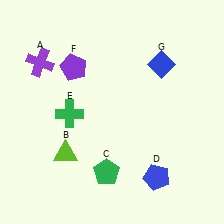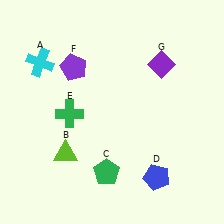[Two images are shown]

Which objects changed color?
A changed from purple to cyan. G changed from blue to purple.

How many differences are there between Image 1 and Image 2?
There are 2 differences between the two images.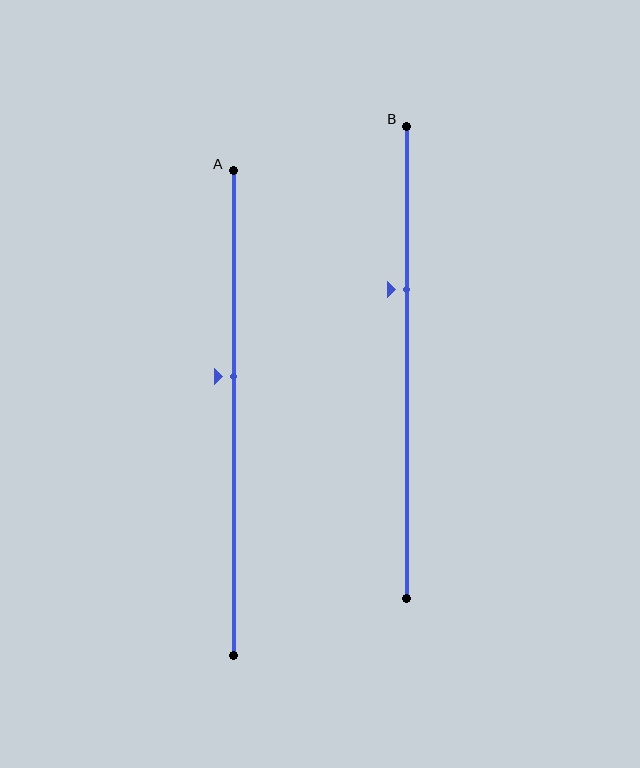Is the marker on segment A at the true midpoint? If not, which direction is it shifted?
No, the marker on segment A is shifted upward by about 7% of the segment length.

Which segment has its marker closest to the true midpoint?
Segment A has its marker closest to the true midpoint.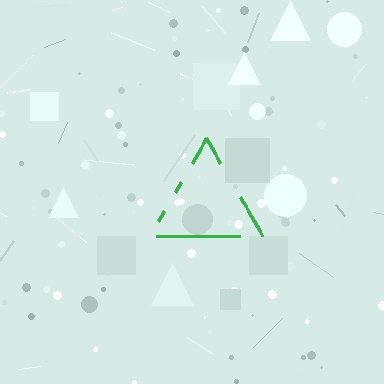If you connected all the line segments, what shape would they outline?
They would outline a triangle.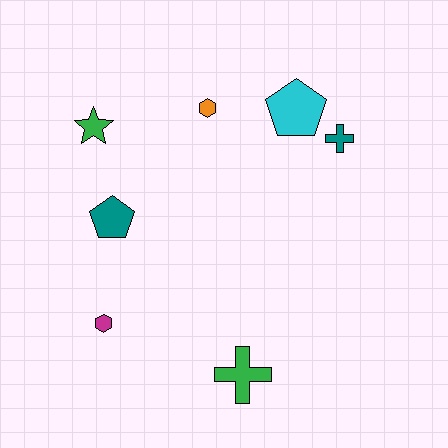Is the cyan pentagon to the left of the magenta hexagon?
No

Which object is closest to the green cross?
The magenta hexagon is closest to the green cross.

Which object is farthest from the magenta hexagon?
The teal cross is farthest from the magenta hexagon.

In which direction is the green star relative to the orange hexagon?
The green star is to the left of the orange hexagon.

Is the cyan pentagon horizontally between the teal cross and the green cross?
Yes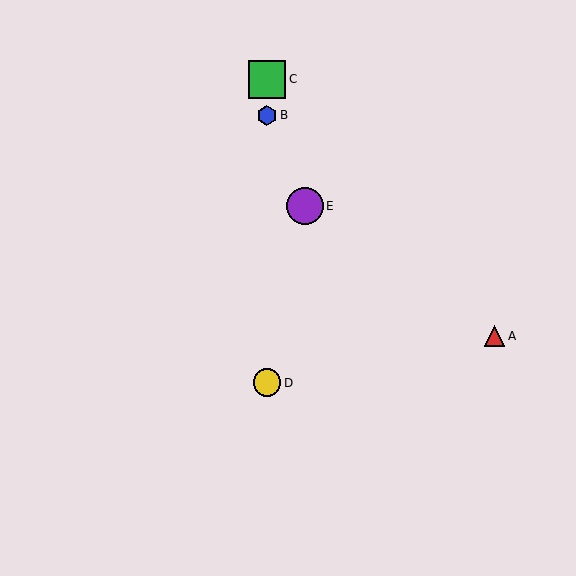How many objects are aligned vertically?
3 objects (B, C, D) are aligned vertically.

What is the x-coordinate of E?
Object E is at x≈305.